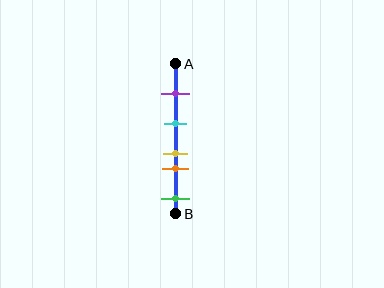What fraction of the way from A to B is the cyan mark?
The cyan mark is approximately 40% (0.4) of the way from A to B.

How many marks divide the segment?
There are 5 marks dividing the segment.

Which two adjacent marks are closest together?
The yellow and orange marks are the closest adjacent pair.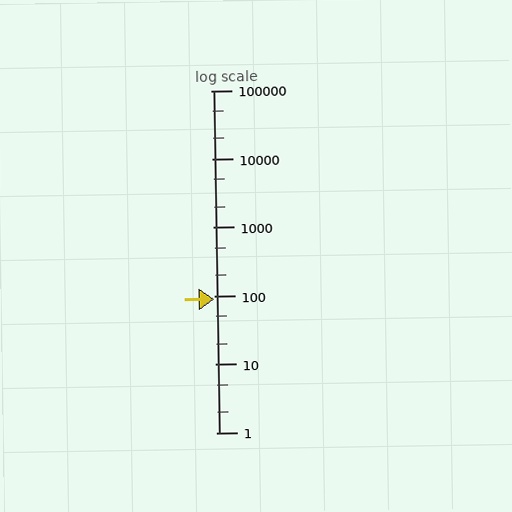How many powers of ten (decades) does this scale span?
The scale spans 5 decades, from 1 to 100000.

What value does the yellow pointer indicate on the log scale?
The pointer indicates approximately 91.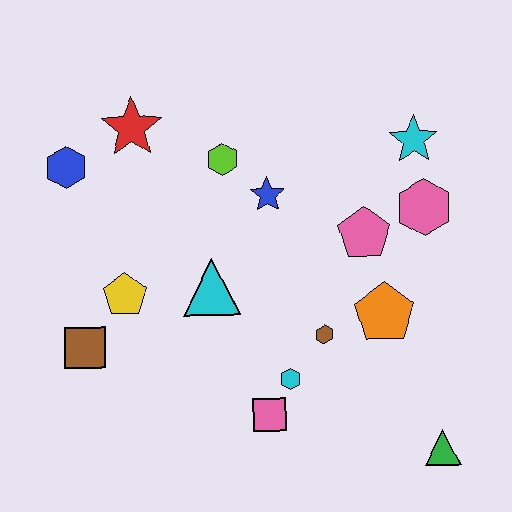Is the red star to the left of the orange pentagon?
Yes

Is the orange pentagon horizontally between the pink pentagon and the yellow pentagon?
No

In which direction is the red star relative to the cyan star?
The red star is to the left of the cyan star.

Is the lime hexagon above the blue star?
Yes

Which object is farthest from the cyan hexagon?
The blue hexagon is farthest from the cyan hexagon.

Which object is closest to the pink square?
The cyan hexagon is closest to the pink square.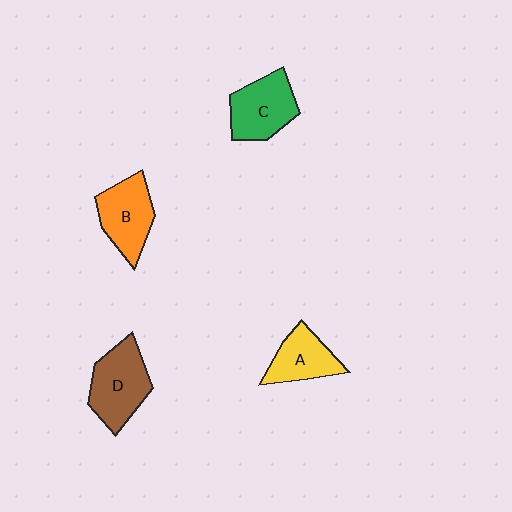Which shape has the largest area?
Shape D (brown).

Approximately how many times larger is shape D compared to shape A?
Approximately 1.3 times.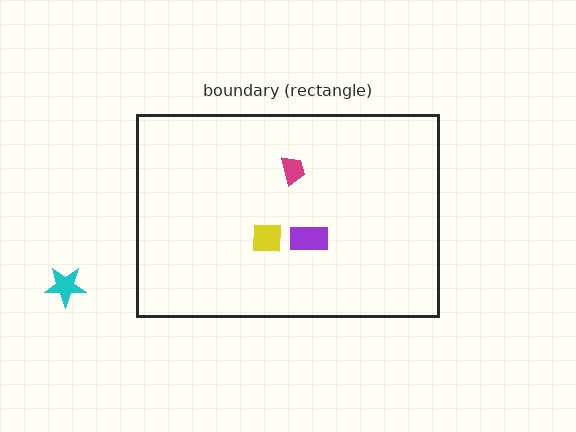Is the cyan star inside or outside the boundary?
Outside.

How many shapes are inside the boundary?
3 inside, 1 outside.